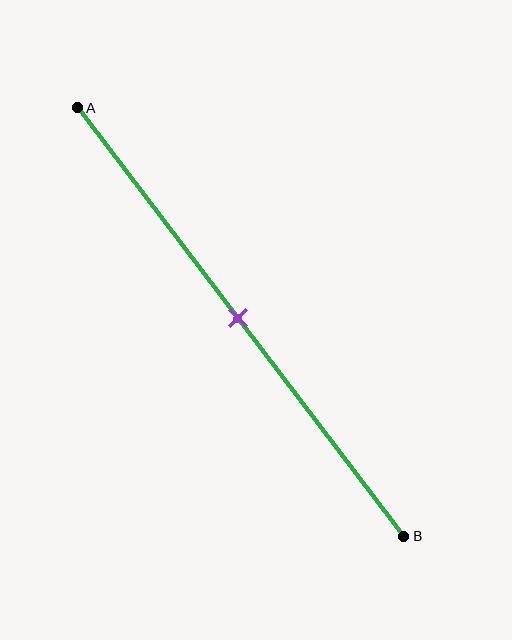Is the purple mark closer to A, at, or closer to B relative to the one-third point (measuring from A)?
The purple mark is closer to point B than the one-third point of segment AB.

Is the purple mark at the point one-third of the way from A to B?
No, the mark is at about 50% from A, not at the 33% one-third point.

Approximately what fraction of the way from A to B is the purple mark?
The purple mark is approximately 50% of the way from A to B.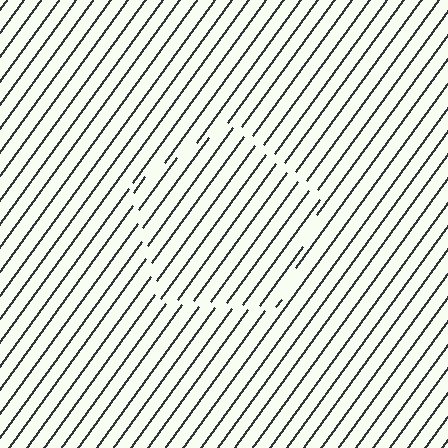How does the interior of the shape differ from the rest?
The interior of the shape contains the same grating, shifted by half a period — the contour is defined by the phase discontinuity where line-ends from the inner and outer gratings abut.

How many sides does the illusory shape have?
5 sides — the line-ends trace a pentagon.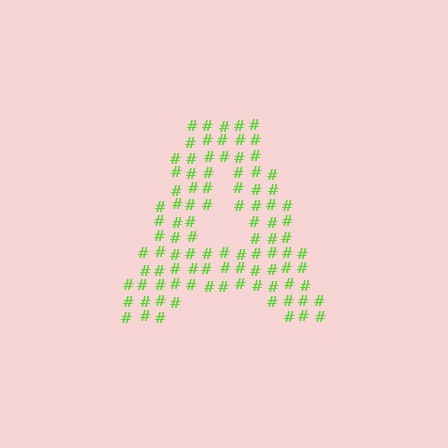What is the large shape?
The large shape is the letter A.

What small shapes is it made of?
It is made of small hash symbols.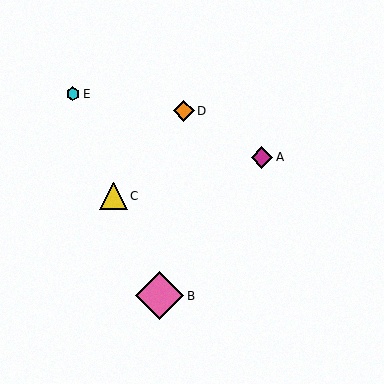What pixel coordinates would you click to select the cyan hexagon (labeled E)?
Click at (73, 94) to select the cyan hexagon E.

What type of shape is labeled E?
Shape E is a cyan hexagon.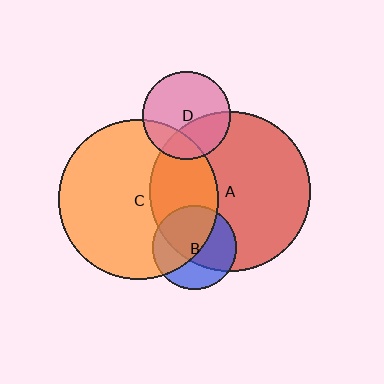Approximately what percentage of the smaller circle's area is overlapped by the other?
Approximately 25%.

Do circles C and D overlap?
Yes.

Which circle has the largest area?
Circle A (red).